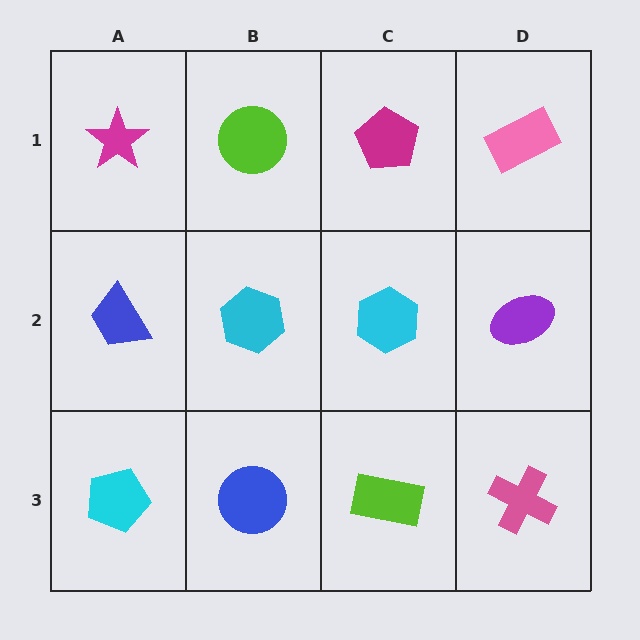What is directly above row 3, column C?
A cyan hexagon.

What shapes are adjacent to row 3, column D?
A purple ellipse (row 2, column D), a lime rectangle (row 3, column C).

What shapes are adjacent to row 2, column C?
A magenta pentagon (row 1, column C), a lime rectangle (row 3, column C), a cyan hexagon (row 2, column B), a purple ellipse (row 2, column D).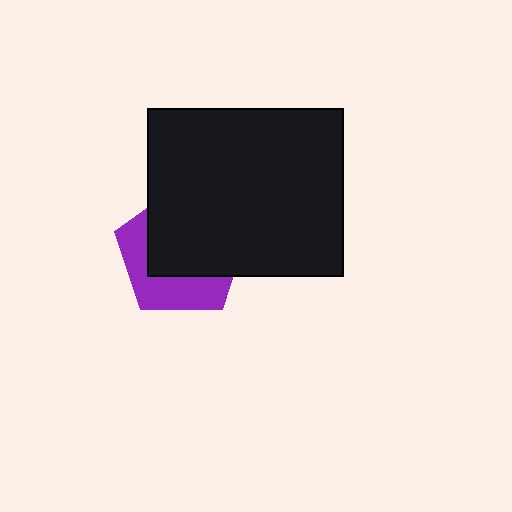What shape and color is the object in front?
The object in front is a black rectangle.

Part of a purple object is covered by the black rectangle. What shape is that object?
It is a pentagon.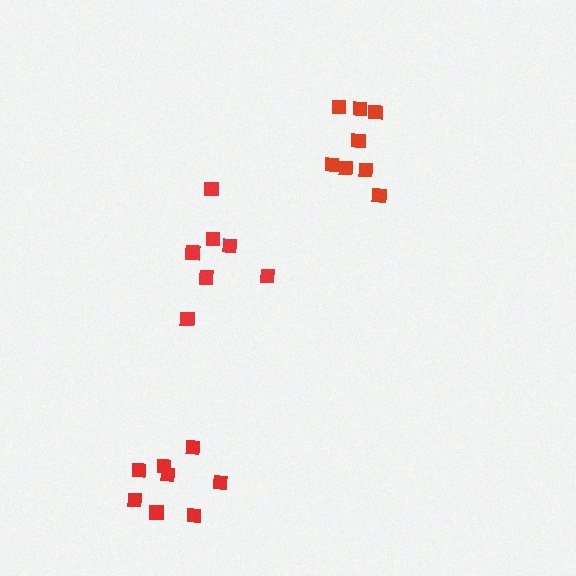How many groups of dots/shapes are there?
There are 3 groups.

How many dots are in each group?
Group 1: 7 dots, Group 2: 8 dots, Group 3: 8 dots (23 total).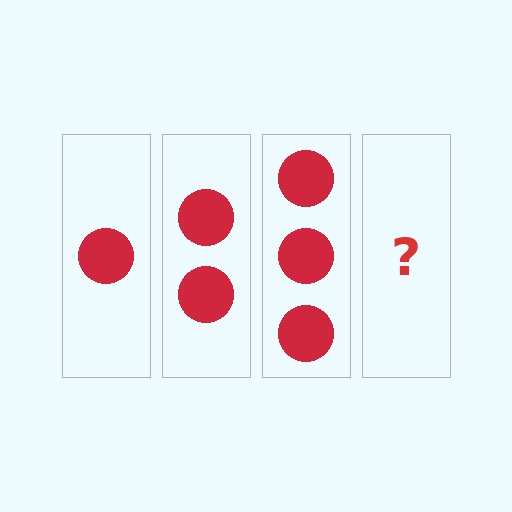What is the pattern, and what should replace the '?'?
The pattern is that each step adds one more circle. The '?' should be 4 circles.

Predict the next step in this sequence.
The next step is 4 circles.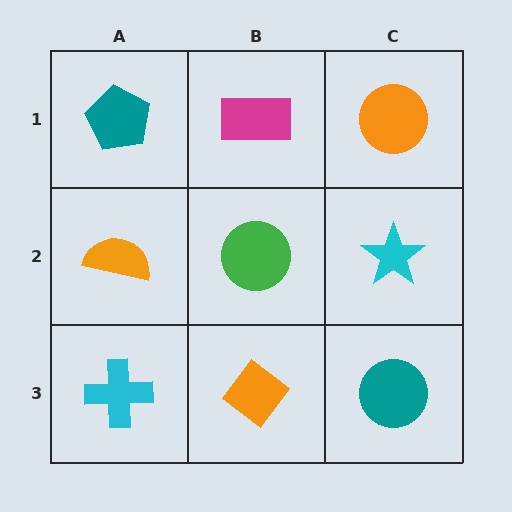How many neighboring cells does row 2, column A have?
3.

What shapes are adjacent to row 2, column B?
A magenta rectangle (row 1, column B), an orange diamond (row 3, column B), an orange semicircle (row 2, column A), a cyan star (row 2, column C).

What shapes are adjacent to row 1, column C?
A cyan star (row 2, column C), a magenta rectangle (row 1, column B).